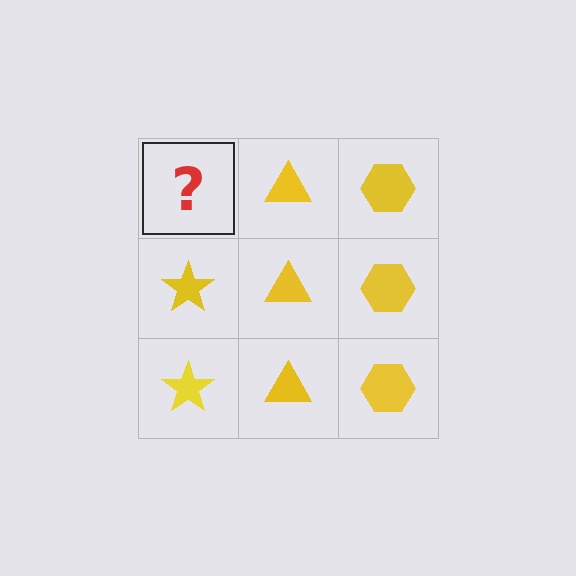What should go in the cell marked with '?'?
The missing cell should contain a yellow star.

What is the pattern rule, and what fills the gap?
The rule is that each column has a consistent shape. The gap should be filled with a yellow star.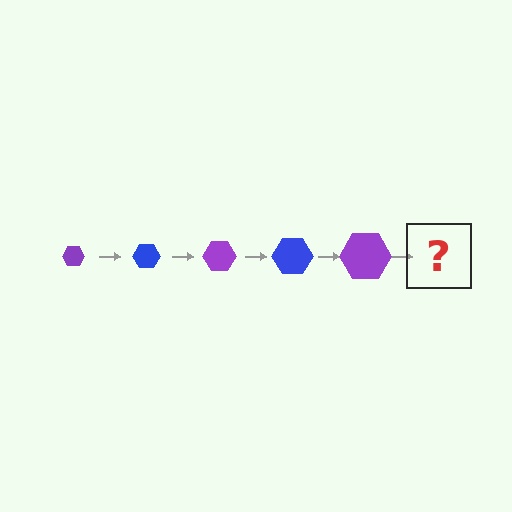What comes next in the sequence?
The next element should be a blue hexagon, larger than the previous one.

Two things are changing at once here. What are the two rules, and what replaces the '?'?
The two rules are that the hexagon grows larger each step and the color cycles through purple and blue. The '?' should be a blue hexagon, larger than the previous one.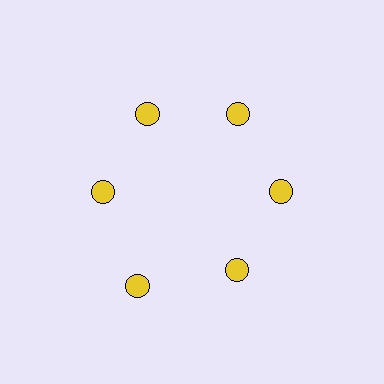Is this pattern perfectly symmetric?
No. The 6 yellow circles are arranged in a ring, but one element near the 7 o'clock position is pushed outward from the center, breaking the 6-fold rotational symmetry.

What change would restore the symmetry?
The symmetry would be restored by moving it inward, back onto the ring so that all 6 circles sit at equal angles and equal distance from the center.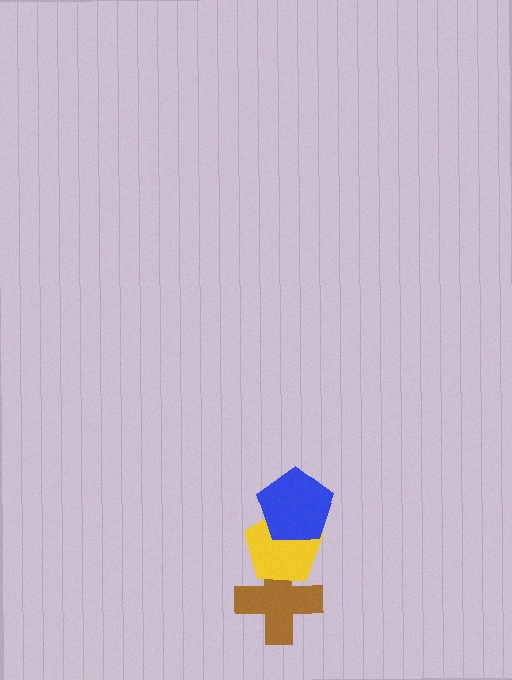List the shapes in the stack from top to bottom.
From top to bottom: the blue pentagon, the yellow pentagon, the brown cross.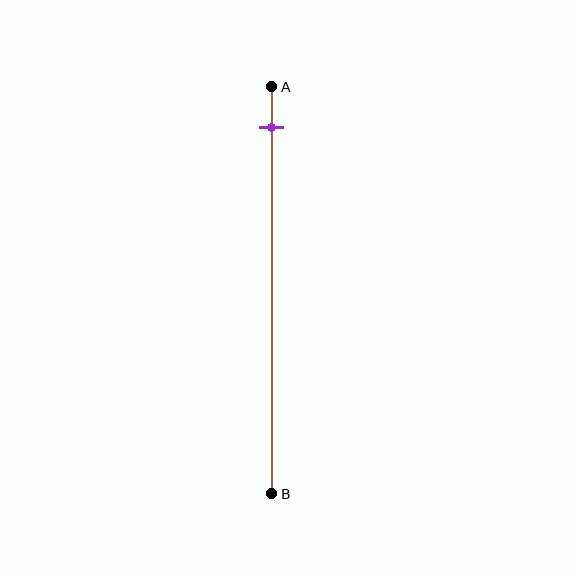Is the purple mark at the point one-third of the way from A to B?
No, the mark is at about 10% from A, not at the 33% one-third point.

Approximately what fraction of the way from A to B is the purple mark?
The purple mark is approximately 10% of the way from A to B.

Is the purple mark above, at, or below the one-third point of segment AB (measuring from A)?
The purple mark is above the one-third point of segment AB.